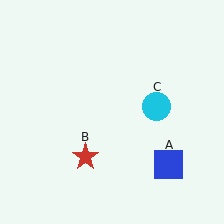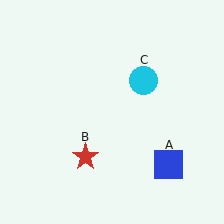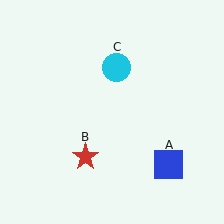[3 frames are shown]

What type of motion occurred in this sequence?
The cyan circle (object C) rotated counterclockwise around the center of the scene.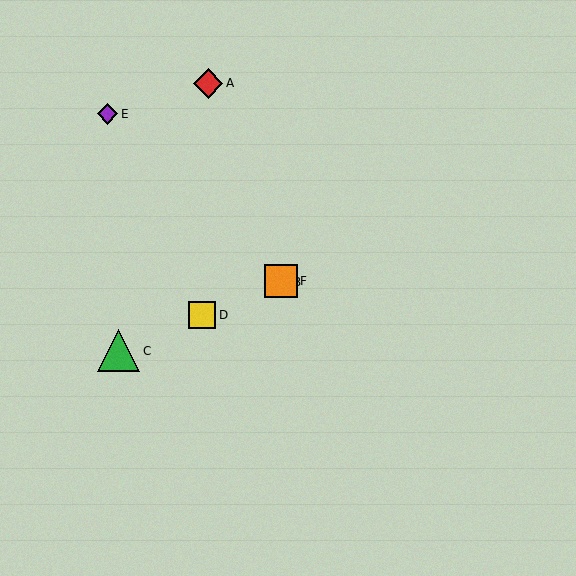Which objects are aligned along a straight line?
Objects B, C, D, F are aligned along a straight line.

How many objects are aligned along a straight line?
4 objects (B, C, D, F) are aligned along a straight line.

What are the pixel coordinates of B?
Object B is at (279, 282).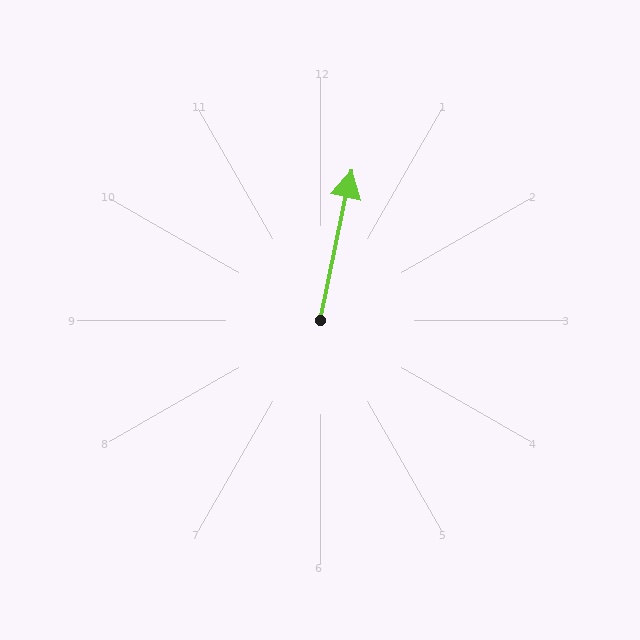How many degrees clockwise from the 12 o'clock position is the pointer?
Approximately 12 degrees.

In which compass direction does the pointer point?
North.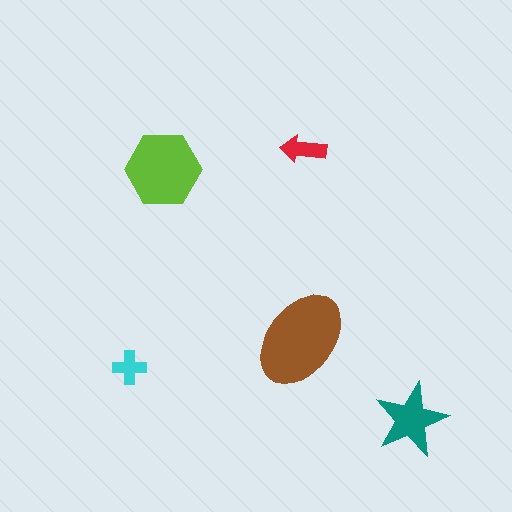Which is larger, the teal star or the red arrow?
The teal star.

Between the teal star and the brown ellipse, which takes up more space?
The brown ellipse.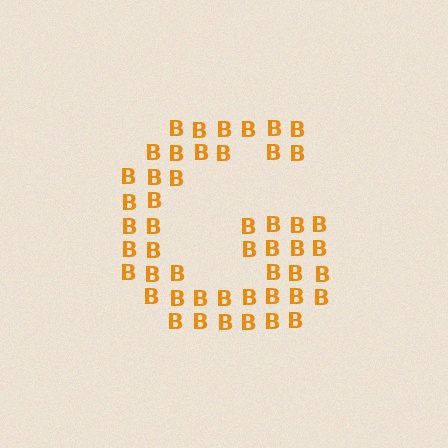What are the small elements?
The small elements are letter B's.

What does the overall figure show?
The overall figure shows the letter G.